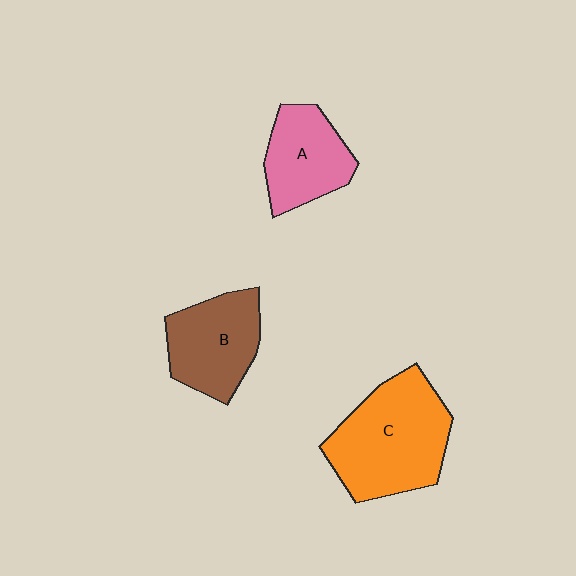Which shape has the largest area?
Shape C (orange).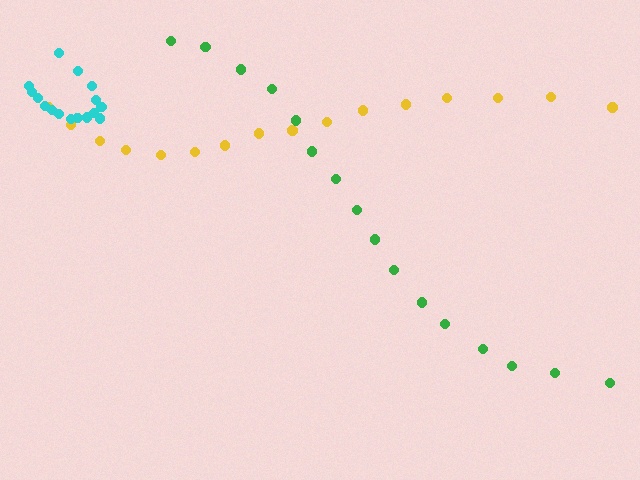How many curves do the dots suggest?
There are 3 distinct paths.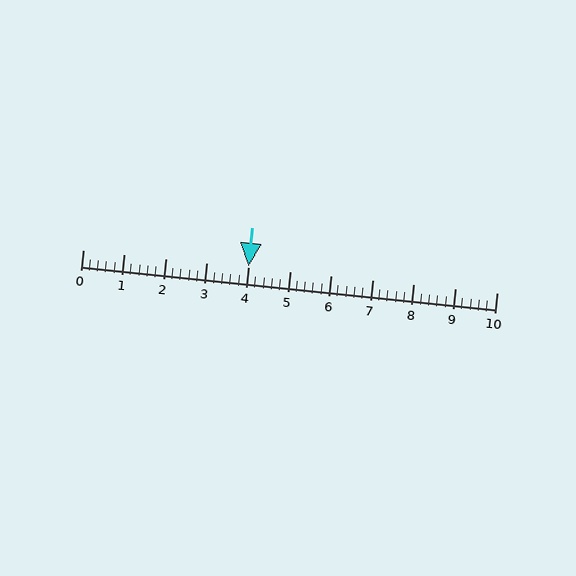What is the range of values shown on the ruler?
The ruler shows values from 0 to 10.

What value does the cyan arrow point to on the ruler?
The cyan arrow points to approximately 4.0.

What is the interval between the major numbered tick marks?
The major tick marks are spaced 1 units apart.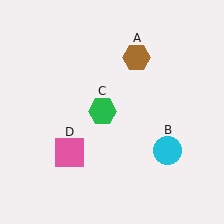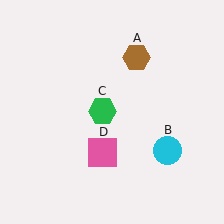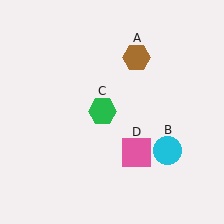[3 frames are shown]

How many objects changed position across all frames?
1 object changed position: pink square (object D).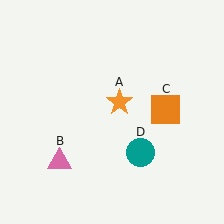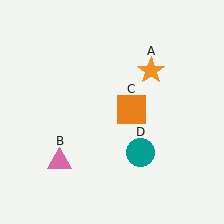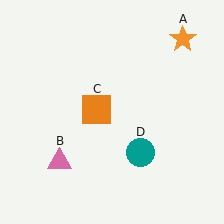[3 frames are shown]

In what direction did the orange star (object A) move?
The orange star (object A) moved up and to the right.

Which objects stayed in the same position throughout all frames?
Pink triangle (object B) and teal circle (object D) remained stationary.